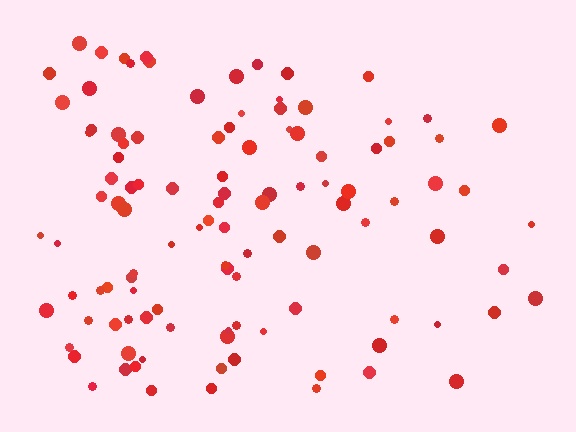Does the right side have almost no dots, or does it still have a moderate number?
Still a moderate number, just noticeably fewer than the left.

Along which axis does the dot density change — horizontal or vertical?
Horizontal.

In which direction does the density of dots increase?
From right to left, with the left side densest.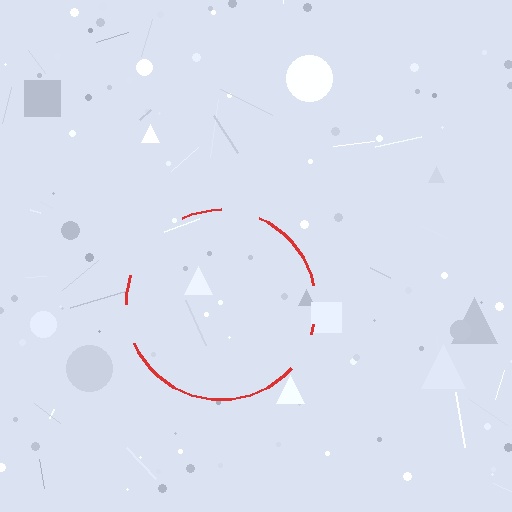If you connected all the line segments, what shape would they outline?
They would outline a circle.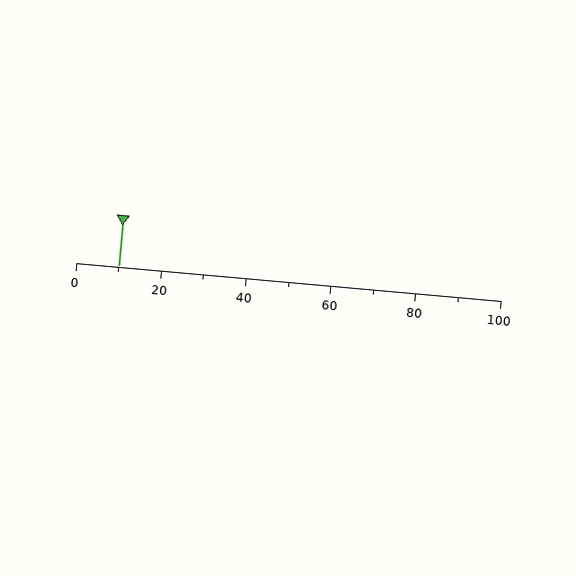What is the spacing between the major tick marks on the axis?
The major ticks are spaced 20 apart.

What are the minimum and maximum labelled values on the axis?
The axis runs from 0 to 100.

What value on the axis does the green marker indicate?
The marker indicates approximately 10.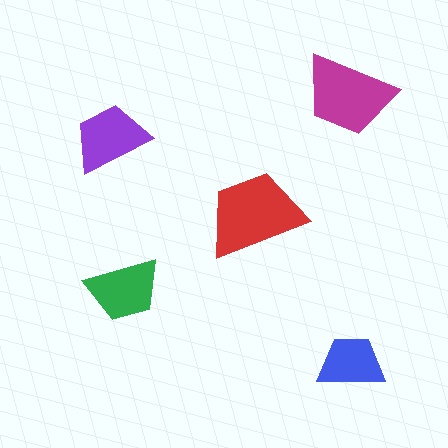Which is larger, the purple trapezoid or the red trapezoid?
The red one.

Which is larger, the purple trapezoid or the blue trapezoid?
The purple one.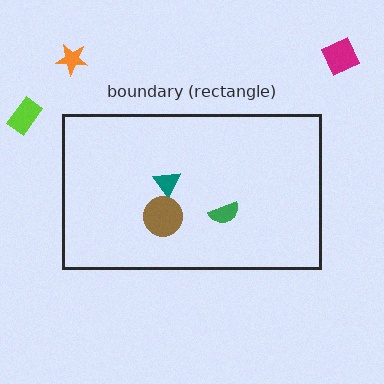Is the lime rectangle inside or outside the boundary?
Outside.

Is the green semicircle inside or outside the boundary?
Inside.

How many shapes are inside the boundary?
3 inside, 3 outside.